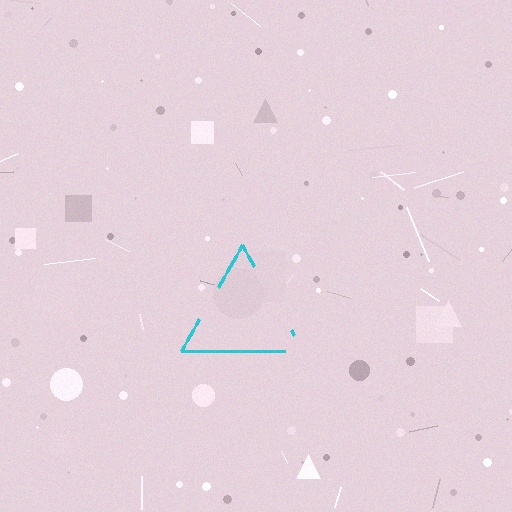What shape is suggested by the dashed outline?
The dashed outline suggests a triangle.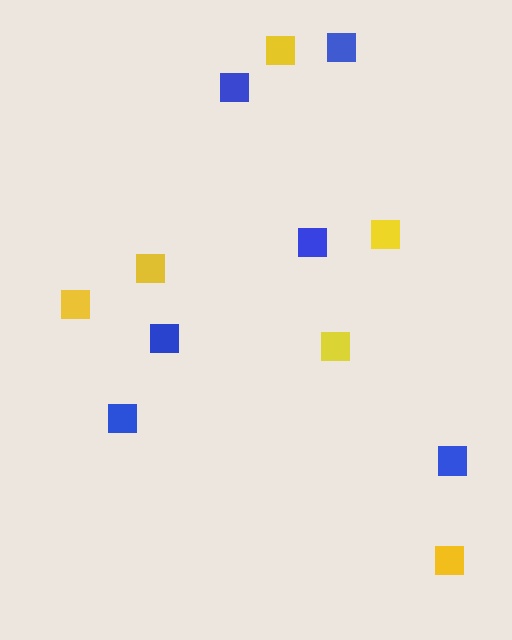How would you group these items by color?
There are 2 groups: one group of yellow squares (6) and one group of blue squares (6).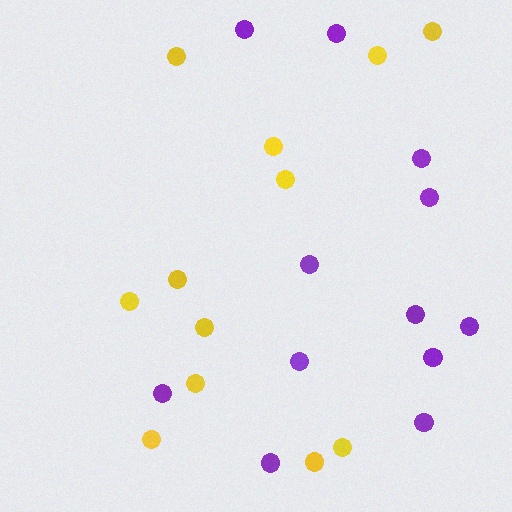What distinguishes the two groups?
There are 2 groups: one group of yellow circles (12) and one group of purple circles (12).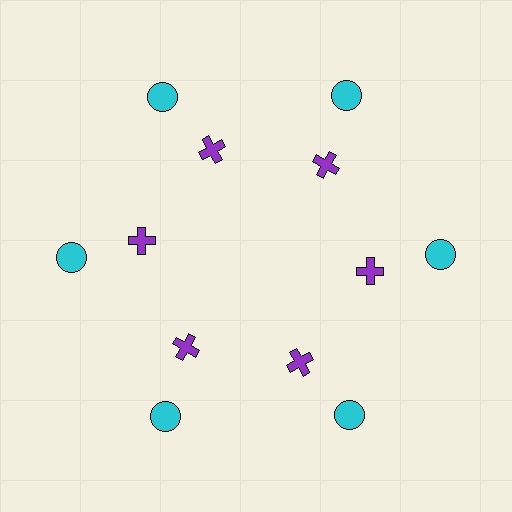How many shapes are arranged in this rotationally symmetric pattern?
There are 12 shapes, arranged in 6 groups of 2.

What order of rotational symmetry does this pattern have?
This pattern has 6-fold rotational symmetry.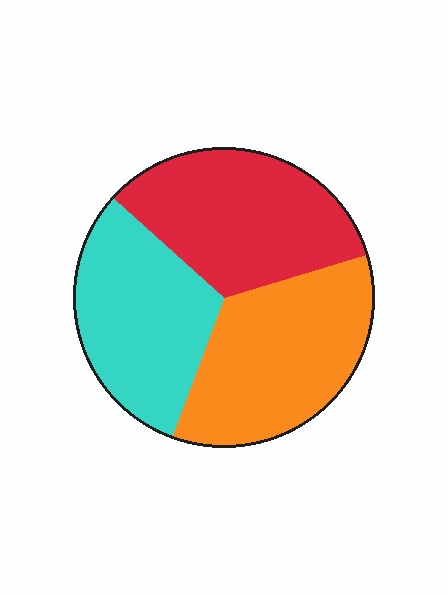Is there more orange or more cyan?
Orange.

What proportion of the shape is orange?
Orange takes up about one third (1/3) of the shape.